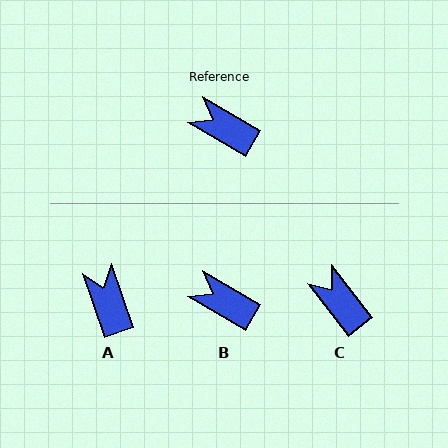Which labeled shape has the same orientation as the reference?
B.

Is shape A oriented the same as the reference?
No, it is off by about 41 degrees.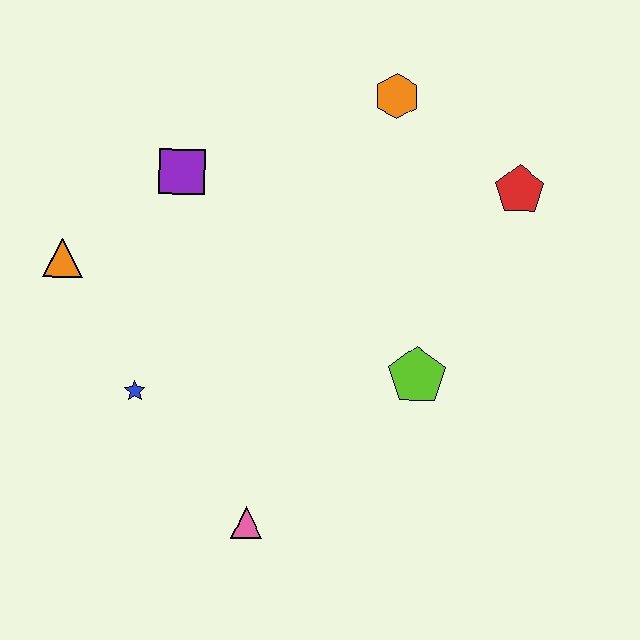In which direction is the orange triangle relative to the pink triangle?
The orange triangle is above the pink triangle.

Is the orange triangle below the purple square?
Yes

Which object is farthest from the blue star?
The red pentagon is farthest from the blue star.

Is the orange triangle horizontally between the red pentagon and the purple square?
No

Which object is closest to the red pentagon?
The orange hexagon is closest to the red pentagon.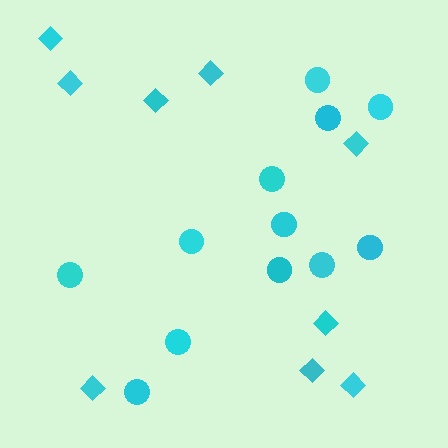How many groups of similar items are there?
There are 2 groups: one group of circles (12) and one group of diamonds (9).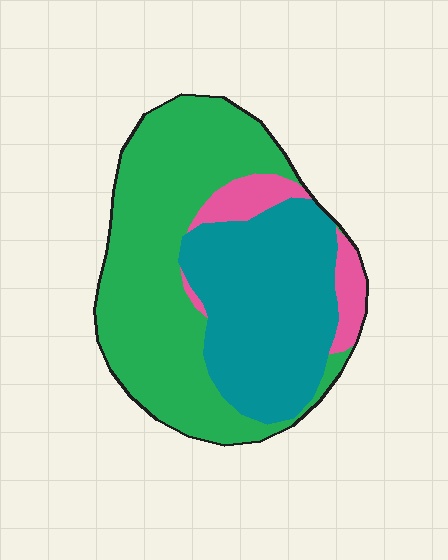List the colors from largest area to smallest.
From largest to smallest: green, teal, pink.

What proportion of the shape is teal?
Teal takes up about three eighths (3/8) of the shape.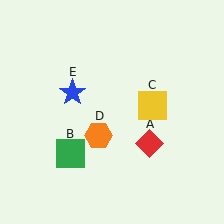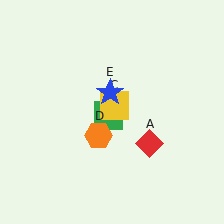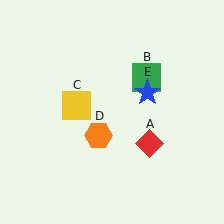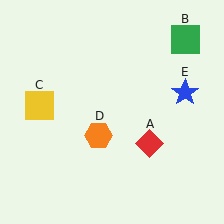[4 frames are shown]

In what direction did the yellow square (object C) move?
The yellow square (object C) moved left.